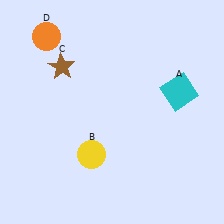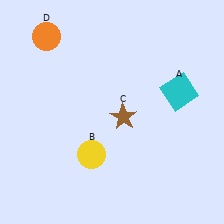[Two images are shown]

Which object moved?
The brown star (C) moved right.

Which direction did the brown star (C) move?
The brown star (C) moved right.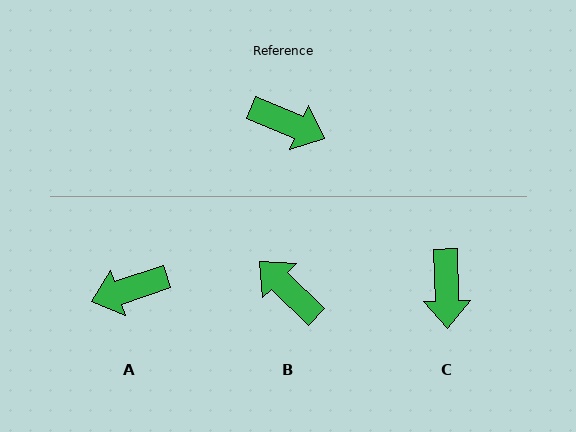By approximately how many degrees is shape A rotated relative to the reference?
Approximately 139 degrees clockwise.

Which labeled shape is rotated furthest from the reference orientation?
B, about 158 degrees away.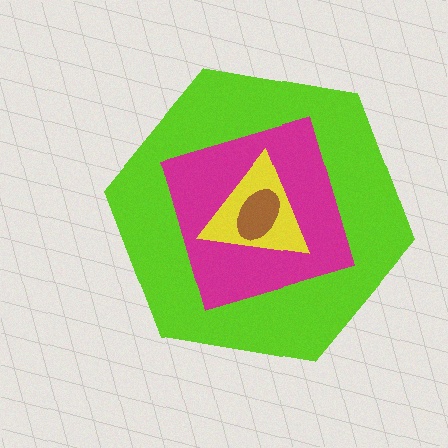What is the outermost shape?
The lime hexagon.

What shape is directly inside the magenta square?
The yellow triangle.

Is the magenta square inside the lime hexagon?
Yes.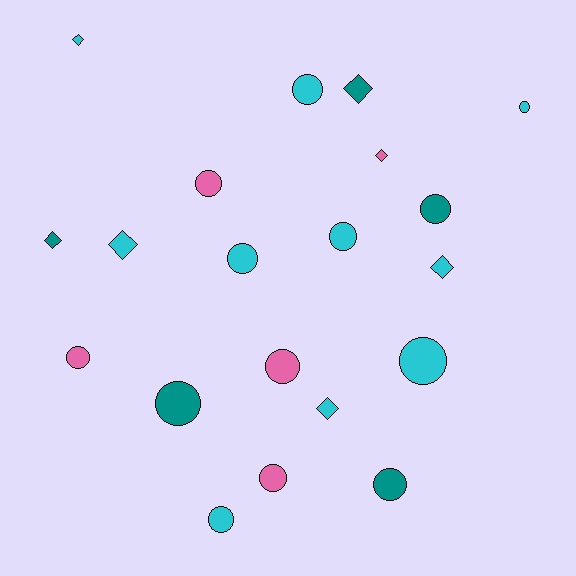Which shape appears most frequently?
Circle, with 13 objects.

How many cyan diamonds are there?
There are 4 cyan diamonds.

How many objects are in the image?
There are 20 objects.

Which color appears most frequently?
Cyan, with 10 objects.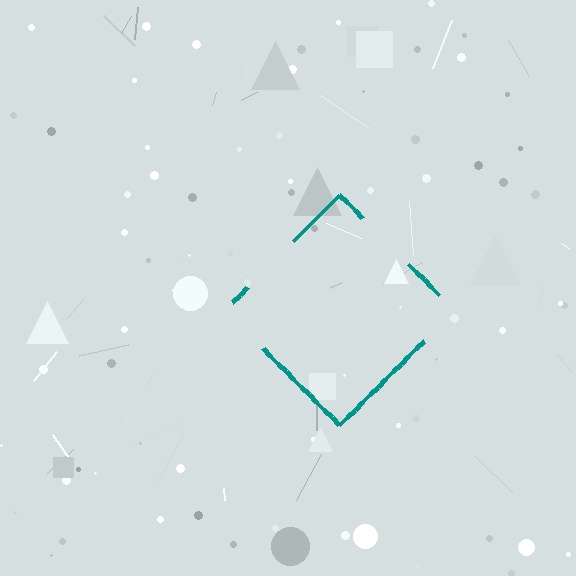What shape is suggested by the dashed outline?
The dashed outline suggests a diamond.